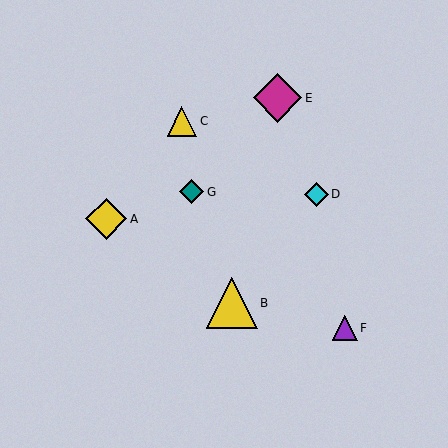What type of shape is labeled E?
Shape E is a magenta diamond.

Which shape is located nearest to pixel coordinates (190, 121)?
The yellow triangle (labeled C) at (182, 121) is nearest to that location.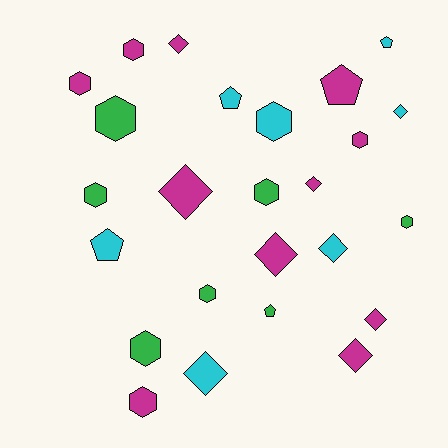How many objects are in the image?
There are 25 objects.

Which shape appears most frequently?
Hexagon, with 11 objects.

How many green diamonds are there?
There are no green diamonds.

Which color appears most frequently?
Magenta, with 11 objects.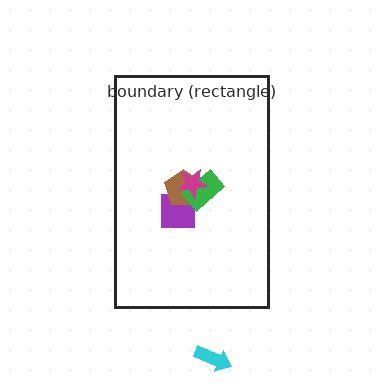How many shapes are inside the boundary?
4 inside, 1 outside.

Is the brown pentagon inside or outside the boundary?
Inside.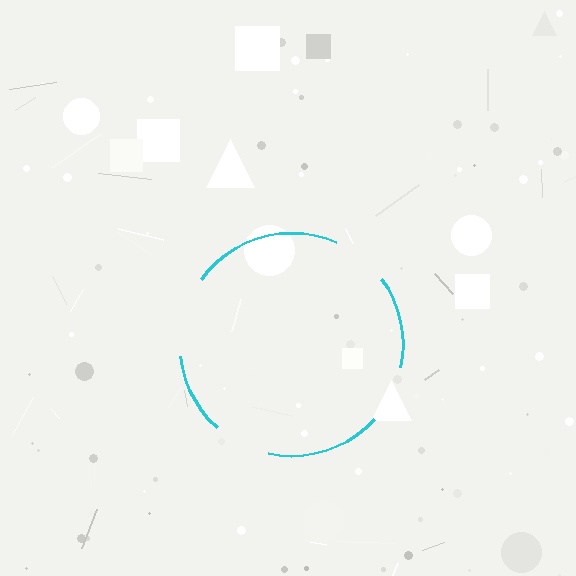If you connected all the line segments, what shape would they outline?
They would outline a circle.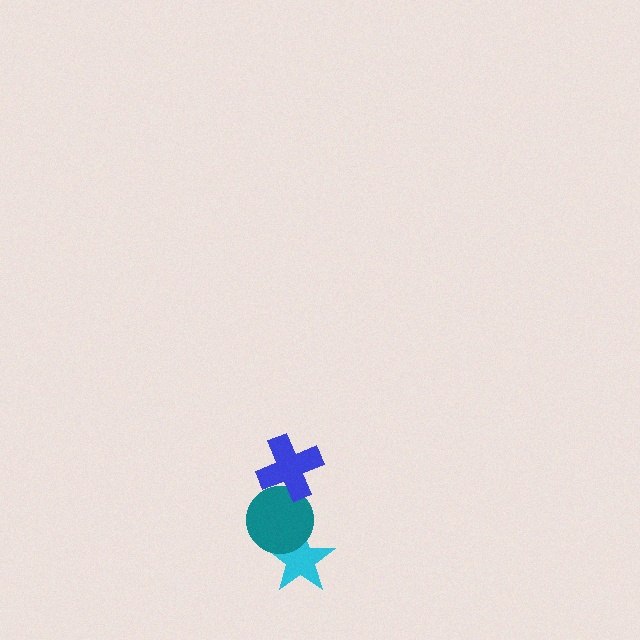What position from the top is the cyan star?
The cyan star is 3rd from the top.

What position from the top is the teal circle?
The teal circle is 2nd from the top.